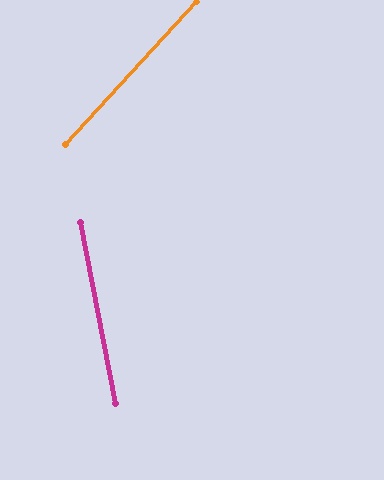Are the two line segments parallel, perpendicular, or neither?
Neither parallel nor perpendicular — they differ by about 53°.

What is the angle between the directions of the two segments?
Approximately 53 degrees.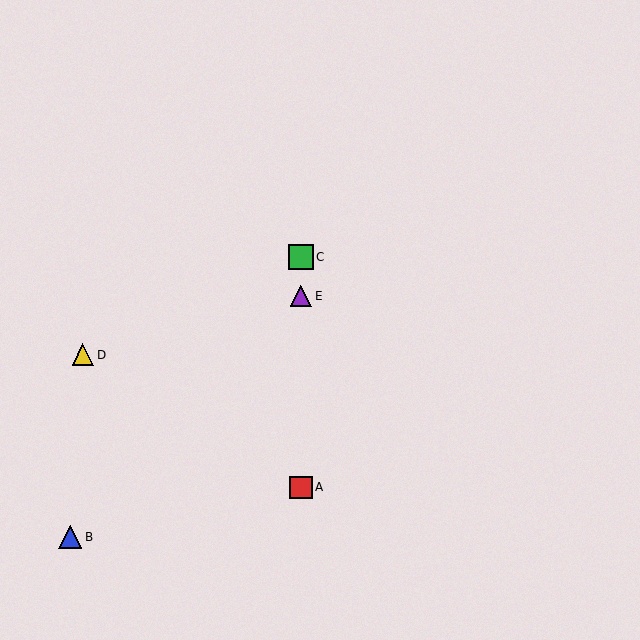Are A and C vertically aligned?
Yes, both are at x≈301.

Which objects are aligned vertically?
Objects A, C, E are aligned vertically.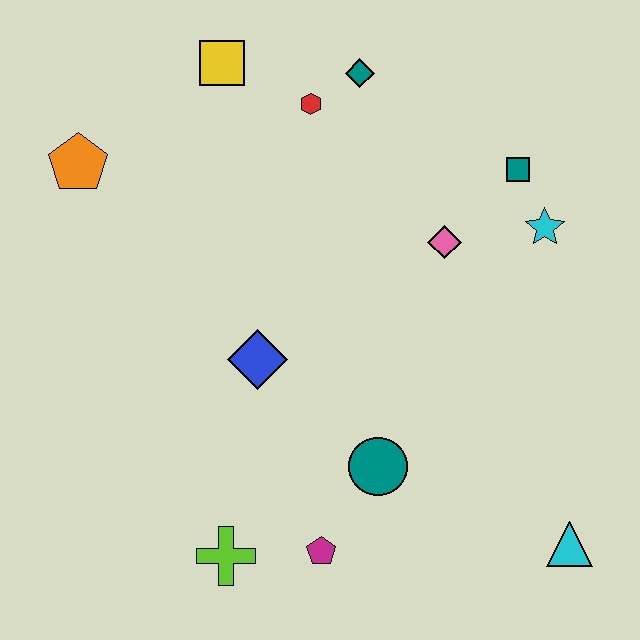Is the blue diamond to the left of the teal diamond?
Yes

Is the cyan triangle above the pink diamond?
No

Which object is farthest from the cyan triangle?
The orange pentagon is farthest from the cyan triangle.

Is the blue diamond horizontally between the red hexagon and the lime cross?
Yes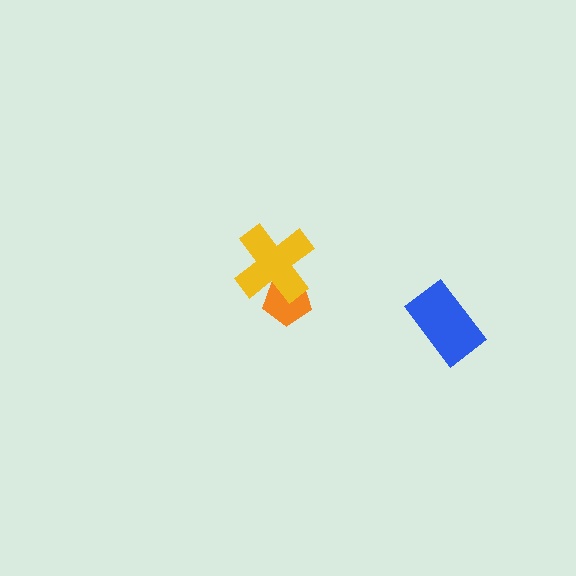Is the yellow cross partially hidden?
No, no other shape covers it.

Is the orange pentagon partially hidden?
Yes, it is partially covered by another shape.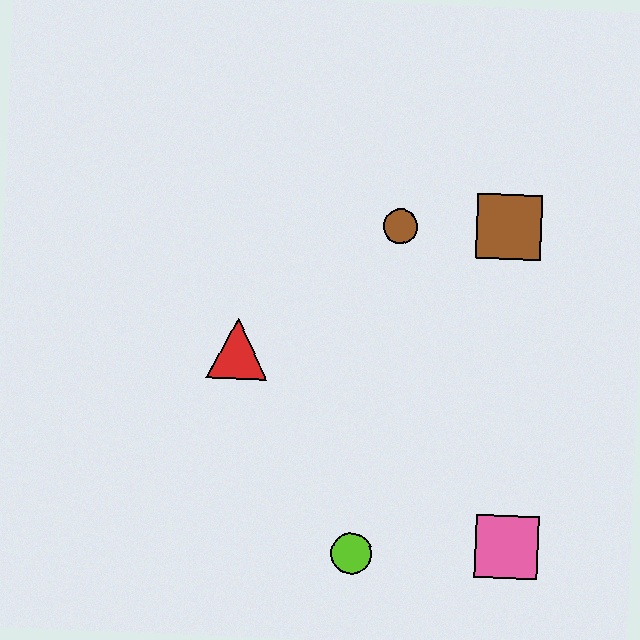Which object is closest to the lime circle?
The pink square is closest to the lime circle.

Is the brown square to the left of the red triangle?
No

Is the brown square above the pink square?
Yes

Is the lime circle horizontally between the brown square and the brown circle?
No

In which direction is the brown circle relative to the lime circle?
The brown circle is above the lime circle.